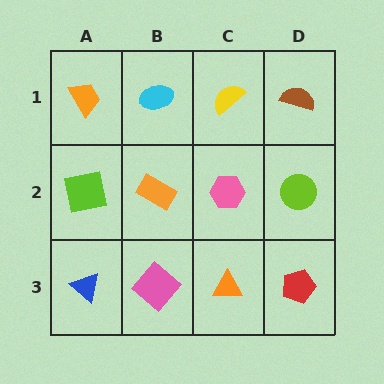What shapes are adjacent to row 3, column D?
A lime circle (row 2, column D), an orange triangle (row 3, column C).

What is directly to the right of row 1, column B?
A yellow semicircle.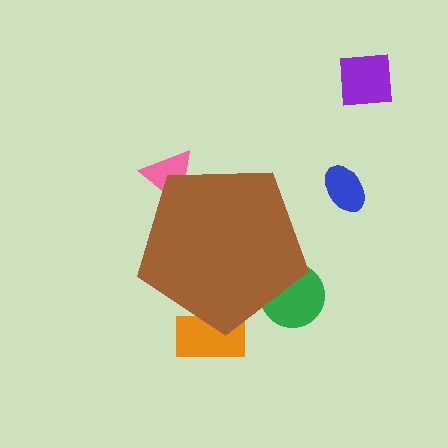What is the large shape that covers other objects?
A brown pentagon.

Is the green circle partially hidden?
Yes, the green circle is partially hidden behind the brown pentagon.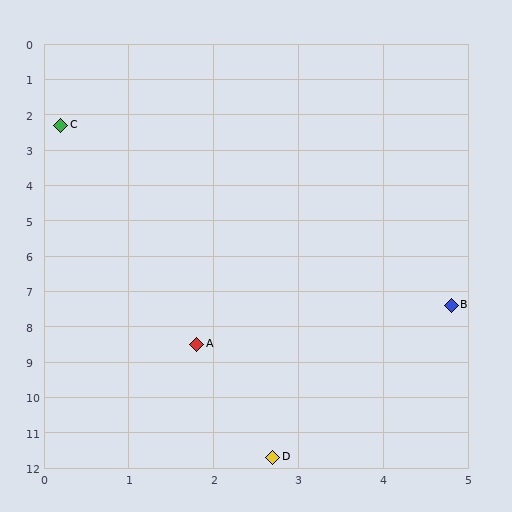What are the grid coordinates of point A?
Point A is at approximately (1.8, 8.5).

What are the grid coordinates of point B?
Point B is at approximately (4.8, 7.4).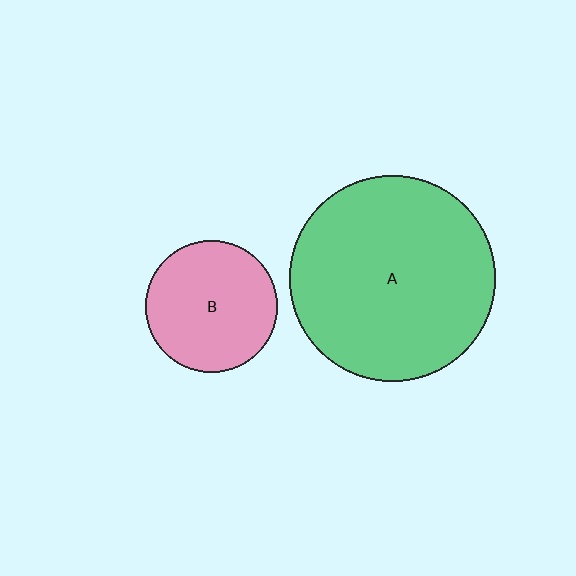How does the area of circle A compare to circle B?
Approximately 2.4 times.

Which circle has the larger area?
Circle A (green).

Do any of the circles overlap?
No, none of the circles overlap.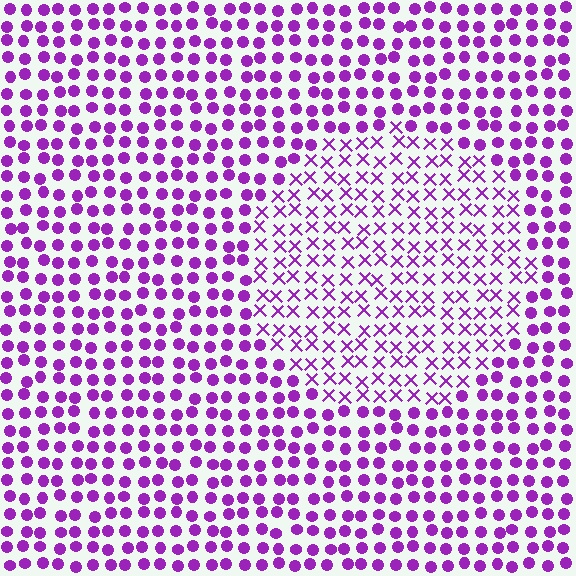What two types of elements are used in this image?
The image uses X marks inside the circle region and circles outside it.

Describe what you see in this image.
The image is filled with small purple elements arranged in a uniform grid. A circle-shaped region contains X marks, while the surrounding area contains circles. The boundary is defined purely by the change in element shape.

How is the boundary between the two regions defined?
The boundary is defined by a change in element shape: X marks inside vs. circles outside. All elements share the same color and spacing.